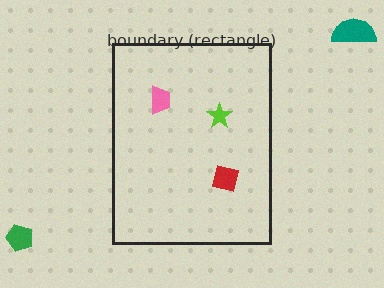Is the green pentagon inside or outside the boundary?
Outside.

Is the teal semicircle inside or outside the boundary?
Outside.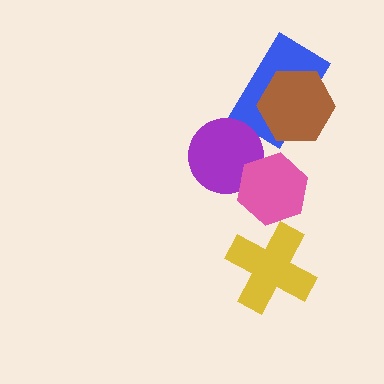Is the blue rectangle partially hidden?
Yes, it is partially covered by another shape.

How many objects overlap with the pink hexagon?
1 object overlaps with the pink hexagon.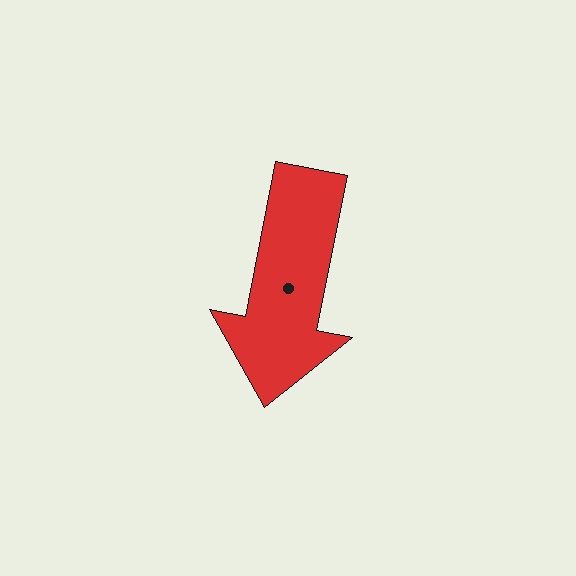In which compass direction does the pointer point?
South.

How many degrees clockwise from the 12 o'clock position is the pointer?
Approximately 191 degrees.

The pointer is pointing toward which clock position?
Roughly 6 o'clock.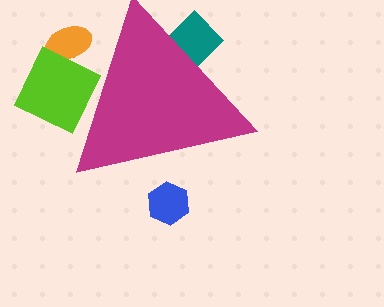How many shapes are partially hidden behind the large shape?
4 shapes are partially hidden.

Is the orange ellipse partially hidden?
Yes, the orange ellipse is partially hidden behind the magenta triangle.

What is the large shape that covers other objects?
A magenta triangle.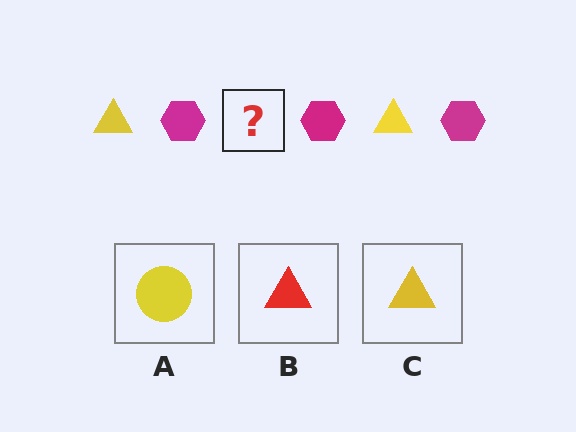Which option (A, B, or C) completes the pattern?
C.